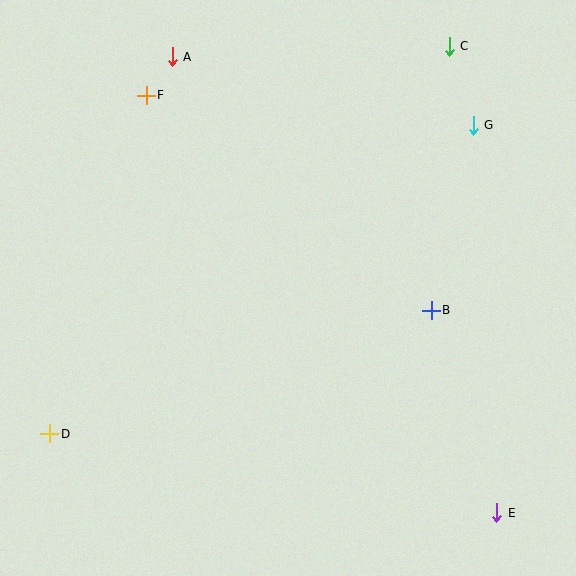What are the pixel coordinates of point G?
Point G is at (473, 125).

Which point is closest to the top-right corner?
Point C is closest to the top-right corner.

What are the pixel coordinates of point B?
Point B is at (431, 310).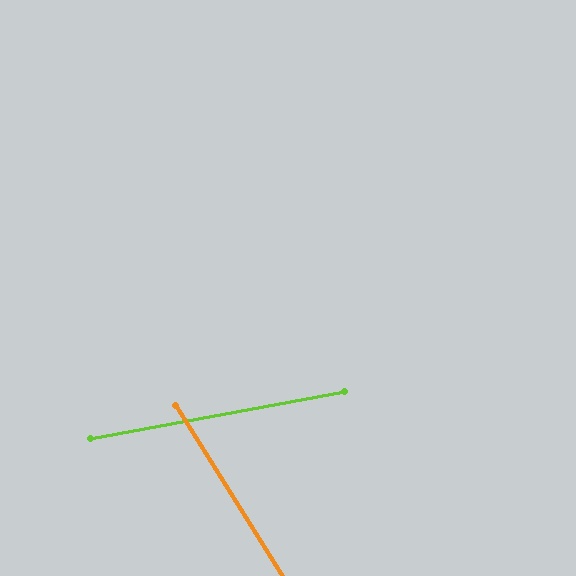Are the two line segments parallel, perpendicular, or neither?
Neither parallel nor perpendicular — they differ by about 68°.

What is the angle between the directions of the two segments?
Approximately 68 degrees.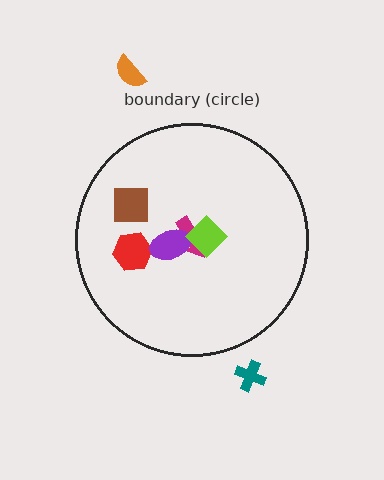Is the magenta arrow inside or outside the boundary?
Inside.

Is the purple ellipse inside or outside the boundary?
Inside.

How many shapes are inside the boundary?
5 inside, 2 outside.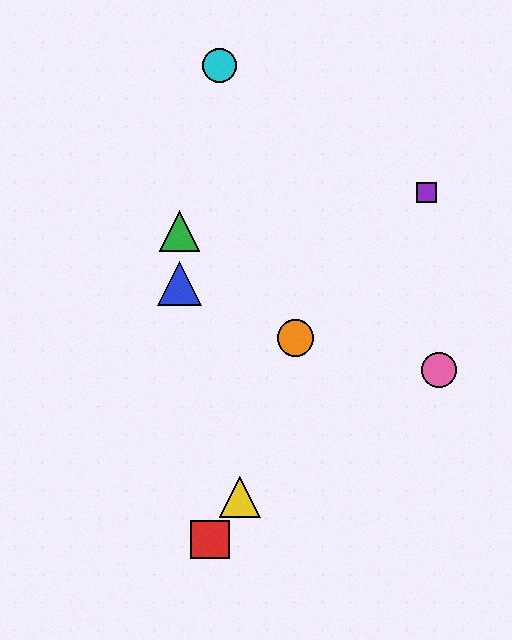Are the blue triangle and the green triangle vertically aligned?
Yes, both are at x≈179.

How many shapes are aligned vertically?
2 shapes (the blue triangle, the green triangle) are aligned vertically.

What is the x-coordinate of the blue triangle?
The blue triangle is at x≈179.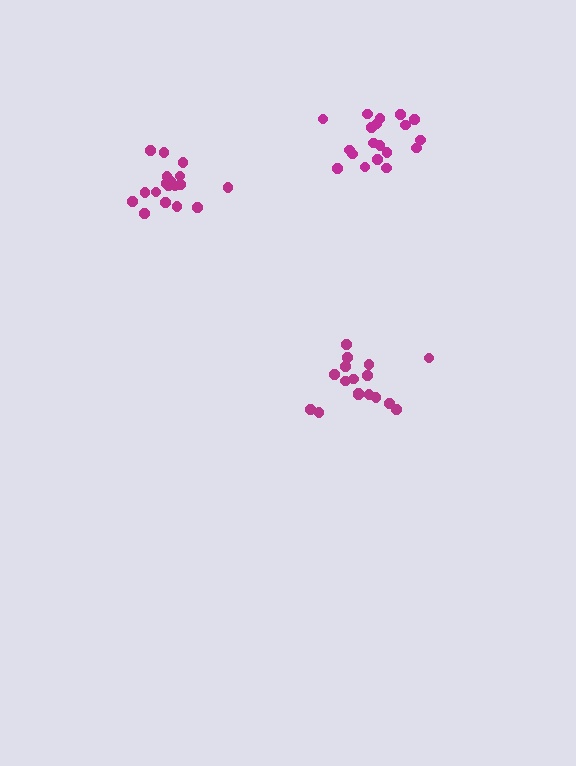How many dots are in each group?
Group 1: 18 dots, Group 2: 19 dots, Group 3: 17 dots (54 total).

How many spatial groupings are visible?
There are 3 spatial groupings.